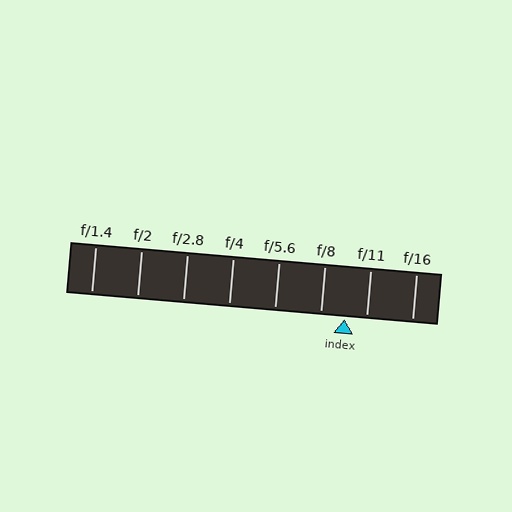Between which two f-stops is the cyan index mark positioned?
The index mark is between f/8 and f/11.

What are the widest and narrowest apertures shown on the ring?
The widest aperture shown is f/1.4 and the narrowest is f/16.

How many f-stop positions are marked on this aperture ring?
There are 8 f-stop positions marked.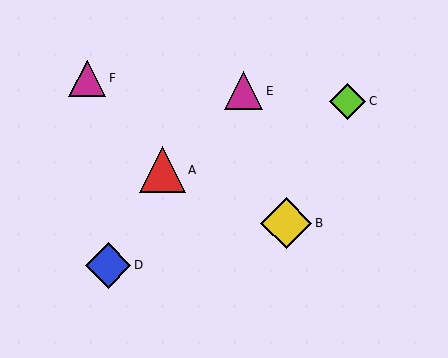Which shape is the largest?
The yellow diamond (labeled B) is the largest.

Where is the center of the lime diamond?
The center of the lime diamond is at (348, 101).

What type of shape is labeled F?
Shape F is a magenta triangle.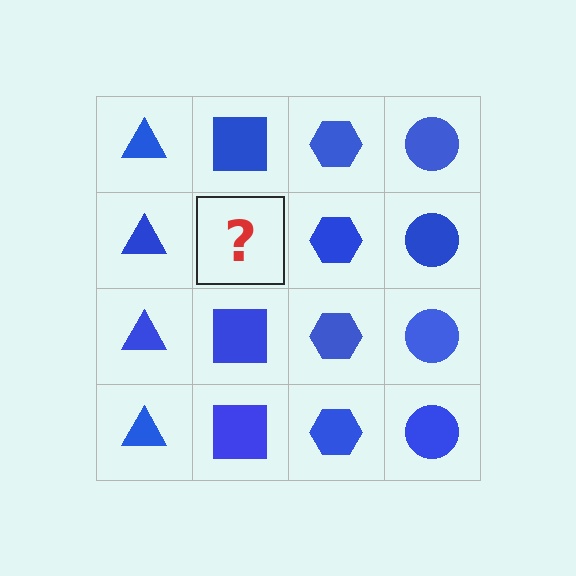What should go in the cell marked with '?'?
The missing cell should contain a blue square.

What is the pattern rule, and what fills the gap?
The rule is that each column has a consistent shape. The gap should be filled with a blue square.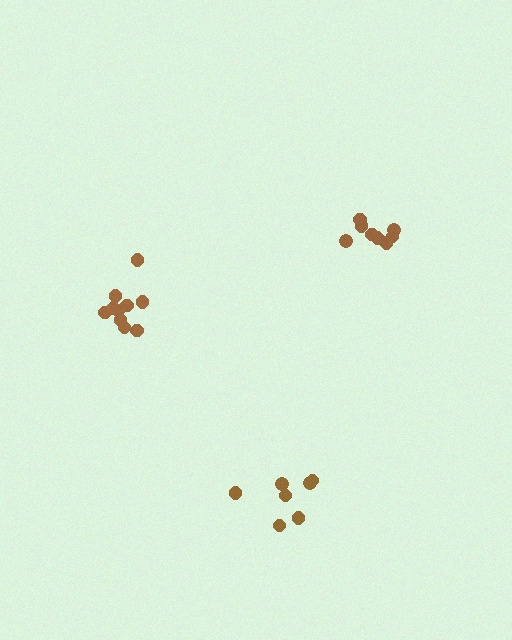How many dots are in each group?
Group 1: 8 dots, Group 2: 7 dots, Group 3: 10 dots (25 total).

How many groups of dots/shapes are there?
There are 3 groups.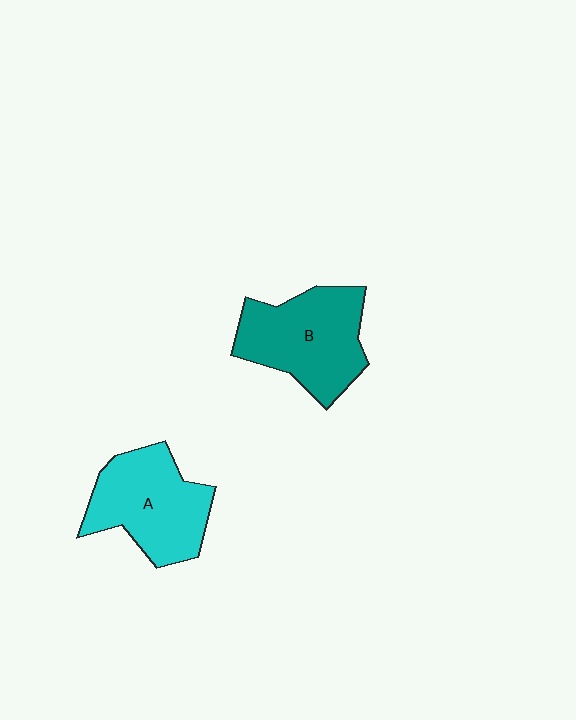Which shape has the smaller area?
Shape A (cyan).